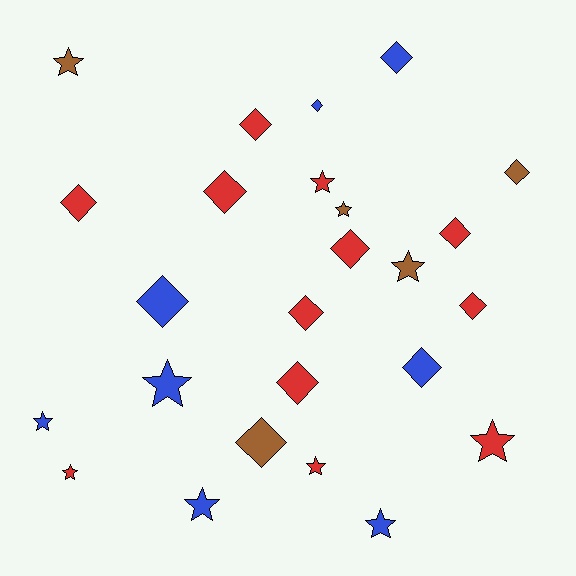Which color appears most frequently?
Red, with 12 objects.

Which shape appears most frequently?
Diamond, with 14 objects.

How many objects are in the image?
There are 25 objects.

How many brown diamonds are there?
There are 2 brown diamonds.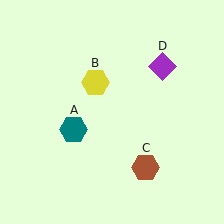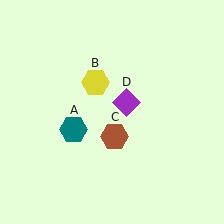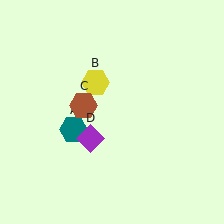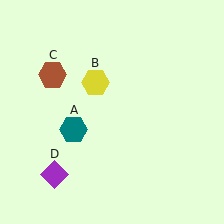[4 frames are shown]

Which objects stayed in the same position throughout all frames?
Teal hexagon (object A) and yellow hexagon (object B) remained stationary.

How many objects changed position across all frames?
2 objects changed position: brown hexagon (object C), purple diamond (object D).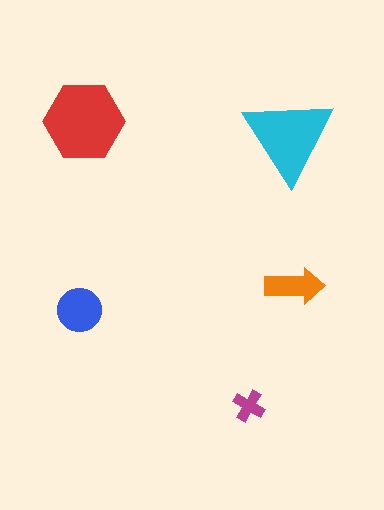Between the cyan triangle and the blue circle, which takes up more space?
The cyan triangle.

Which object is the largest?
The red hexagon.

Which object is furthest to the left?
The blue circle is leftmost.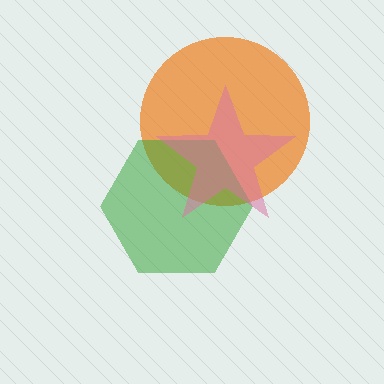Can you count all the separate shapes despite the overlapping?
Yes, there are 3 separate shapes.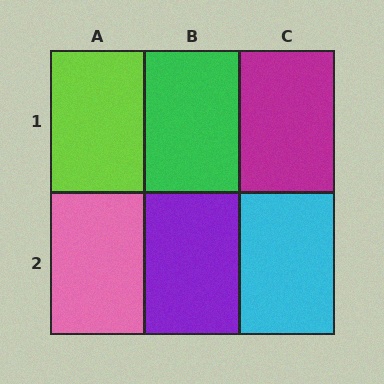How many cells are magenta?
1 cell is magenta.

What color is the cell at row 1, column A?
Lime.